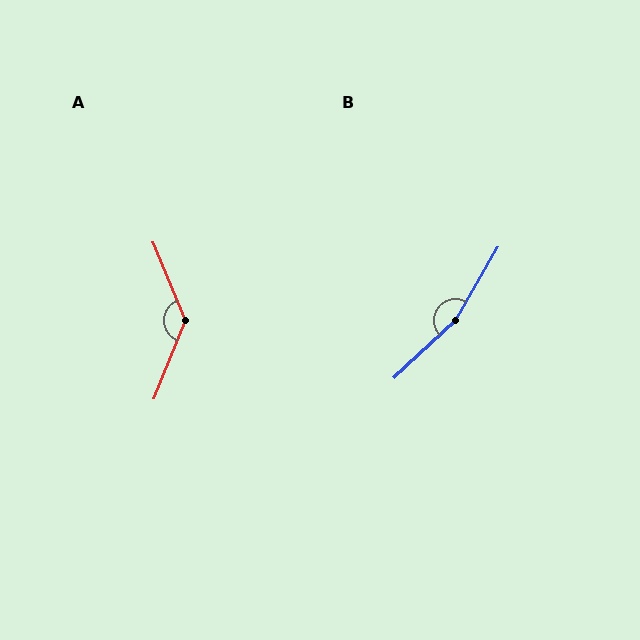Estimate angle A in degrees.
Approximately 135 degrees.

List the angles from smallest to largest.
A (135°), B (163°).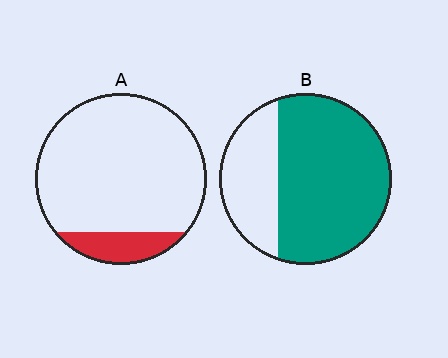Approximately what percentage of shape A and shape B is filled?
A is approximately 15% and B is approximately 70%.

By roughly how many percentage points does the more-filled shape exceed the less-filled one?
By roughly 55 percentage points (B over A).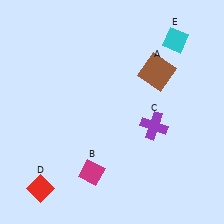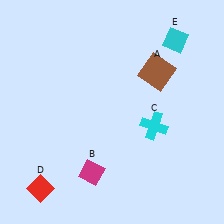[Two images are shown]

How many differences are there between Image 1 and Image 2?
There is 1 difference between the two images.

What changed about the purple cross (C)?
In Image 1, C is purple. In Image 2, it changed to cyan.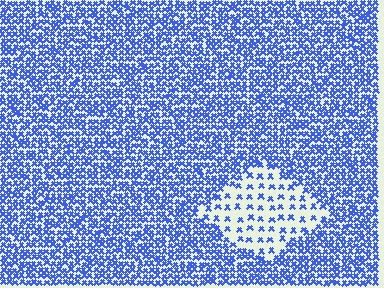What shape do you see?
I see a diamond.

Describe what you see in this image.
The image contains small blue elements arranged at two different densities. A diamond-shaped region is visible where the elements are less densely packed than the surrounding area.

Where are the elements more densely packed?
The elements are more densely packed outside the diamond boundary.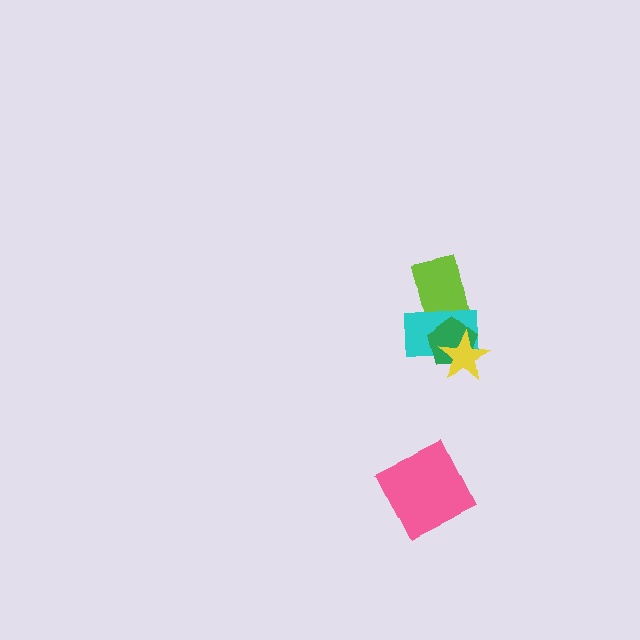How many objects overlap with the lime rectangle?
2 objects overlap with the lime rectangle.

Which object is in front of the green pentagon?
The yellow star is in front of the green pentagon.